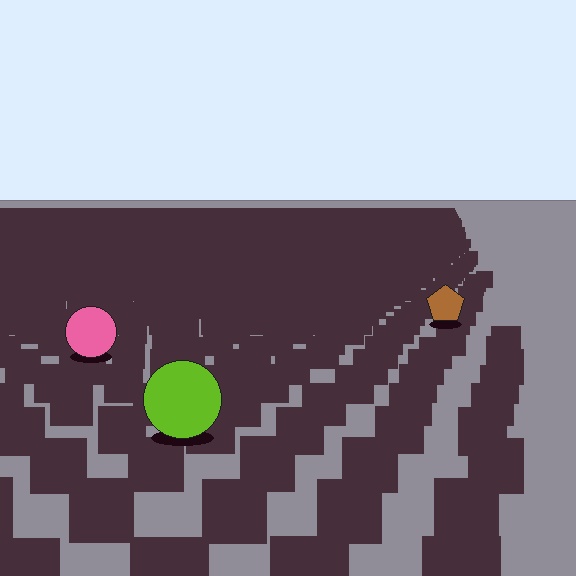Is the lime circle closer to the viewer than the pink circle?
Yes. The lime circle is closer — you can tell from the texture gradient: the ground texture is coarser near it.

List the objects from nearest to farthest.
From nearest to farthest: the lime circle, the pink circle, the brown pentagon.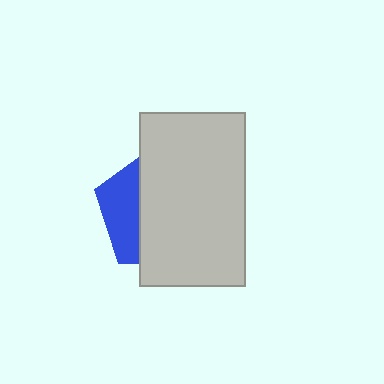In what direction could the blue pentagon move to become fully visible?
The blue pentagon could move left. That would shift it out from behind the light gray rectangle entirely.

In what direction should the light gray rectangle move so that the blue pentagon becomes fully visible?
The light gray rectangle should move right. That is the shortest direction to clear the overlap and leave the blue pentagon fully visible.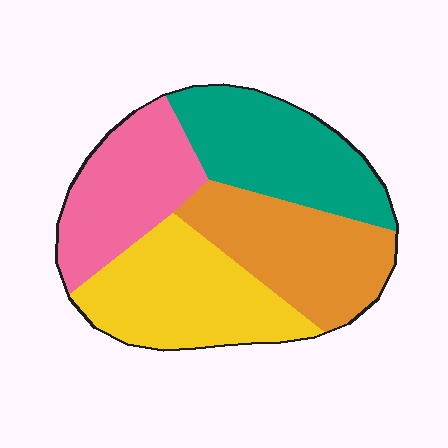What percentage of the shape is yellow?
Yellow covers 27% of the shape.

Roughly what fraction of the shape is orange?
Orange covers 25% of the shape.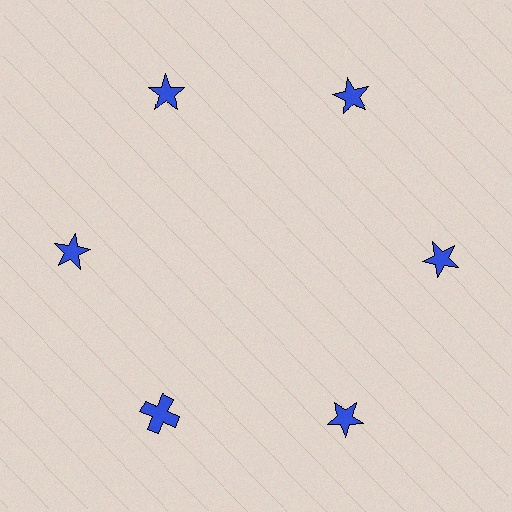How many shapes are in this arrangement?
There are 6 shapes arranged in a ring pattern.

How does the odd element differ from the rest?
It has a different shape: cross instead of star.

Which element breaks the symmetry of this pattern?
The blue cross at roughly the 7 o'clock position breaks the symmetry. All other shapes are blue stars.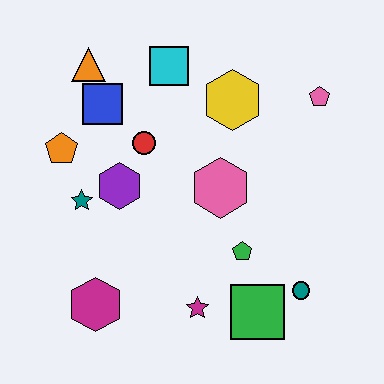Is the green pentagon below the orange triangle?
Yes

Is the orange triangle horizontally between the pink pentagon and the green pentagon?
No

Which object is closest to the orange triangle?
The blue square is closest to the orange triangle.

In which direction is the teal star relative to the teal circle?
The teal star is to the left of the teal circle.